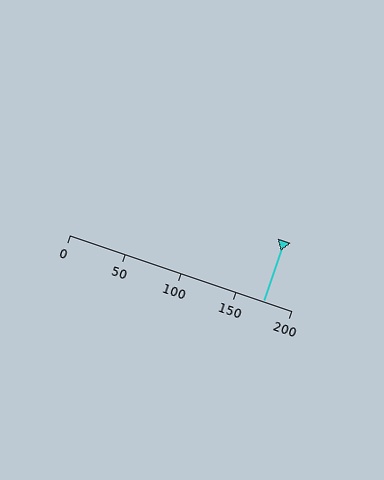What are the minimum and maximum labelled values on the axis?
The axis runs from 0 to 200.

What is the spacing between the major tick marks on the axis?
The major ticks are spaced 50 apart.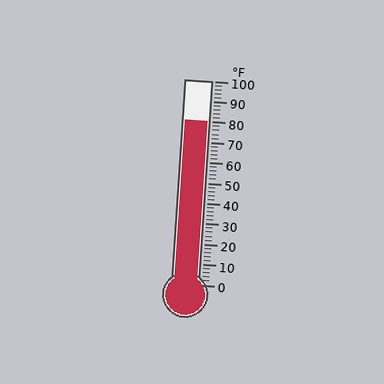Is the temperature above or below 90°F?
The temperature is below 90°F.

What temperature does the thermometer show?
The thermometer shows approximately 80°F.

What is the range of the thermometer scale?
The thermometer scale ranges from 0°F to 100°F.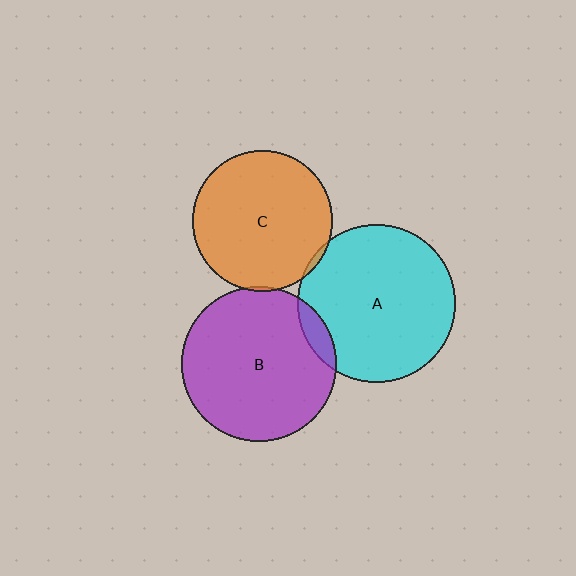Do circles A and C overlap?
Yes.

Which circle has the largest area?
Circle A (cyan).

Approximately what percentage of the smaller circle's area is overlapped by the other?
Approximately 5%.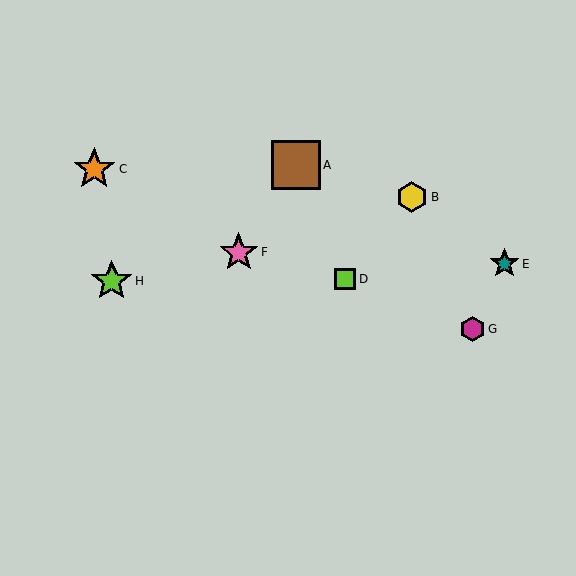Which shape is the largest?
The brown square (labeled A) is the largest.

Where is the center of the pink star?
The center of the pink star is at (239, 252).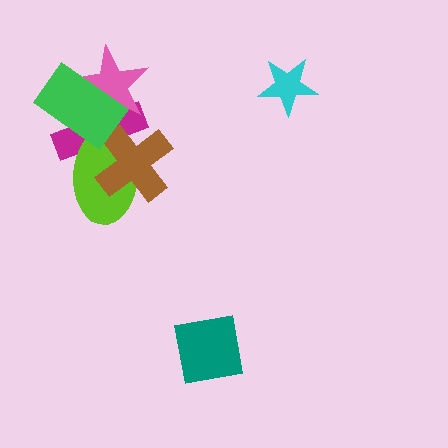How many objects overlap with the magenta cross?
4 objects overlap with the magenta cross.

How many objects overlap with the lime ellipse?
3 objects overlap with the lime ellipse.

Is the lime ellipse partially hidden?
Yes, it is partially covered by another shape.